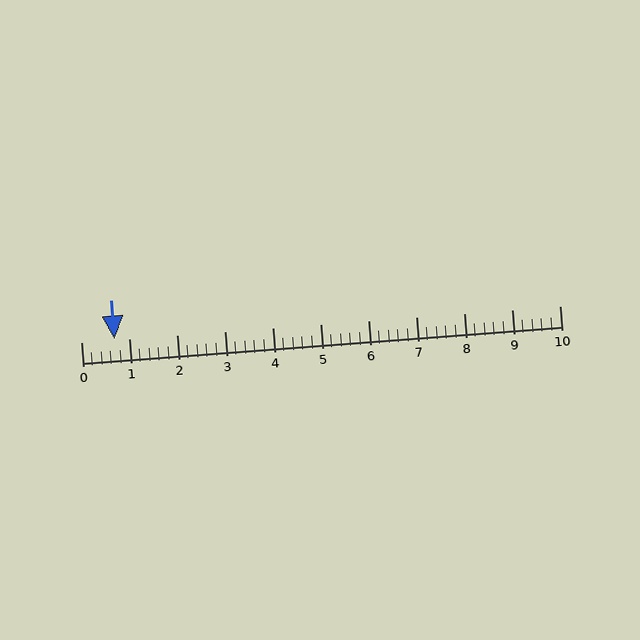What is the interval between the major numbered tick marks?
The major tick marks are spaced 1 units apart.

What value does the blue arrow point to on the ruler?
The blue arrow points to approximately 0.7.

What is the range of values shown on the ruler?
The ruler shows values from 0 to 10.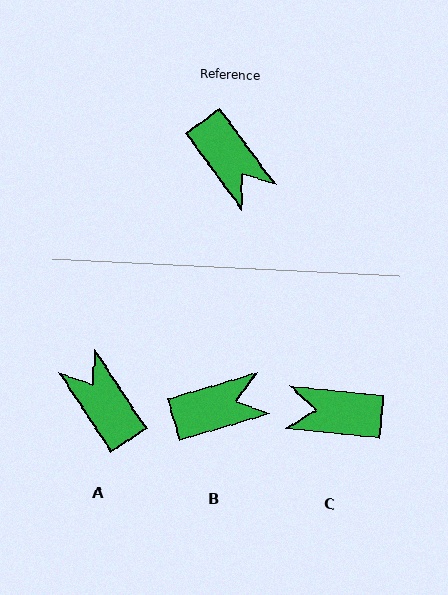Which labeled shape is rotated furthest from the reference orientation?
A, about 176 degrees away.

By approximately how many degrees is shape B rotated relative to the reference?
Approximately 70 degrees counter-clockwise.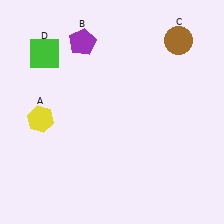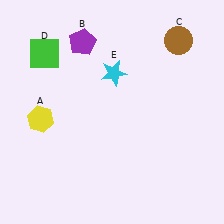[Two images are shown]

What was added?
A cyan star (E) was added in Image 2.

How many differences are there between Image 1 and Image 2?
There is 1 difference between the two images.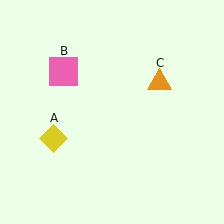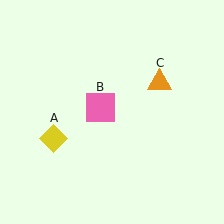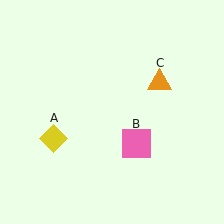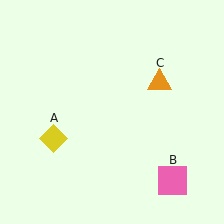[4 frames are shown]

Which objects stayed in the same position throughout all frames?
Yellow diamond (object A) and orange triangle (object C) remained stationary.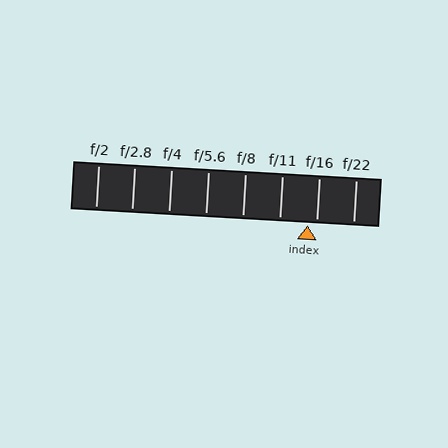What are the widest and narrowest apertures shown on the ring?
The widest aperture shown is f/2 and the narrowest is f/22.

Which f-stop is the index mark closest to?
The index mark is closest to f/16.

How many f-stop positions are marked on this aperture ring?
There are 8 f-stop positions marked.